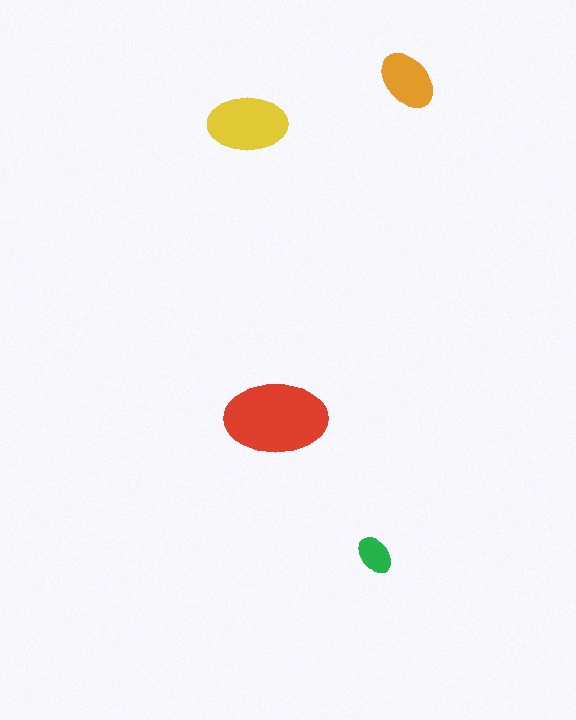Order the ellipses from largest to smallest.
the red one, the yellow one, the orange one, the green one.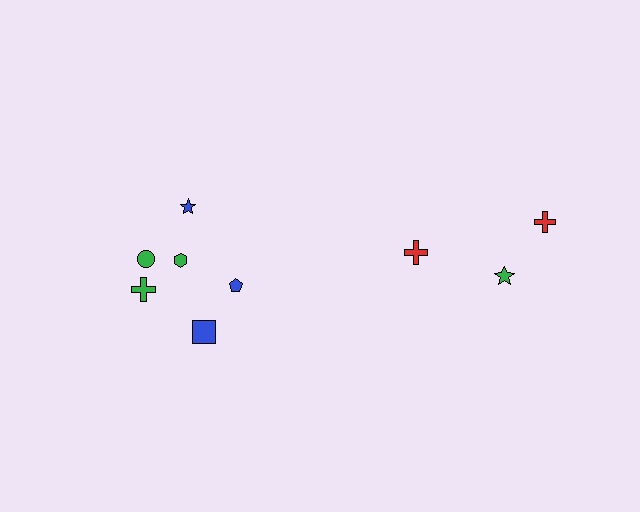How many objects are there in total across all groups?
There are 9 objects.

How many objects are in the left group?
There are 6 objects.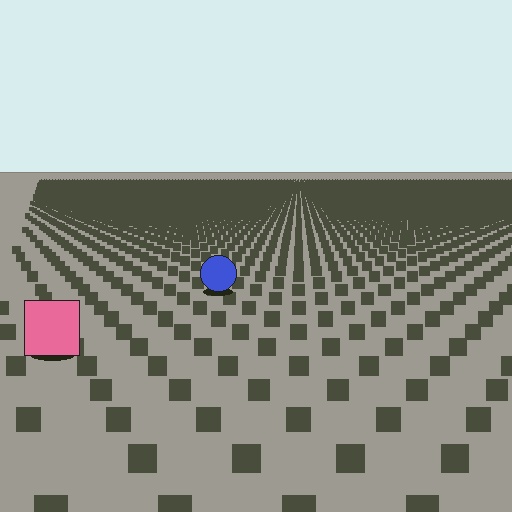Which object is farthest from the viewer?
The blue circle is farthest from the viewer. It appears smaller and the ground texture around it is denser.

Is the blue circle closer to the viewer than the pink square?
No. The pink square is closer — you can tell from the texture gradient: the ground texture is coarser near it.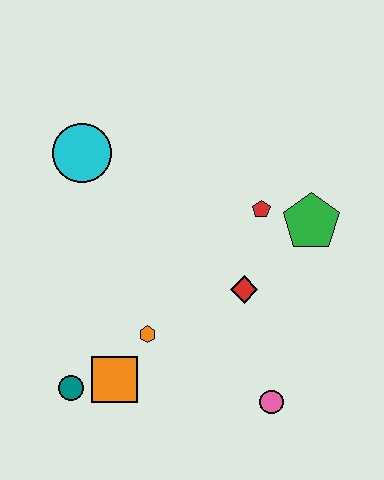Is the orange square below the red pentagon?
Yes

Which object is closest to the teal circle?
The orange square is closest to the teal circle.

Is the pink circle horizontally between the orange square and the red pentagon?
No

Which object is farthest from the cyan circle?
The pink circle is farthest from the cyan circle.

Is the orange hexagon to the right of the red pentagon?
No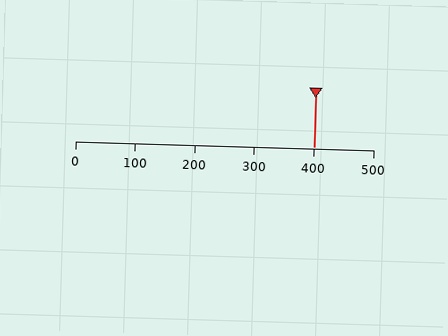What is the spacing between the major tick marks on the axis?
The major ticks are spaced 100 apart.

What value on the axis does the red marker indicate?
The marker indicates approximately 400.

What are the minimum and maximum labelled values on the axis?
The axis runs from 0 to 500.